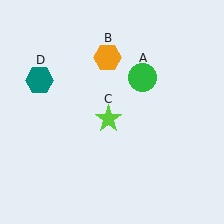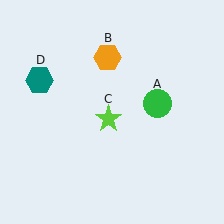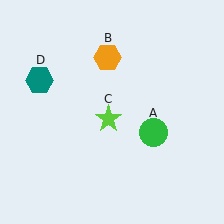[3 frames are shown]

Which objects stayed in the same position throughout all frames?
Orange hexagon (object B) and lime star (object C) and teal hexagon (object D) remained stationary.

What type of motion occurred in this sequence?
The green circle (object A) rotated clockwise around the center of the scene.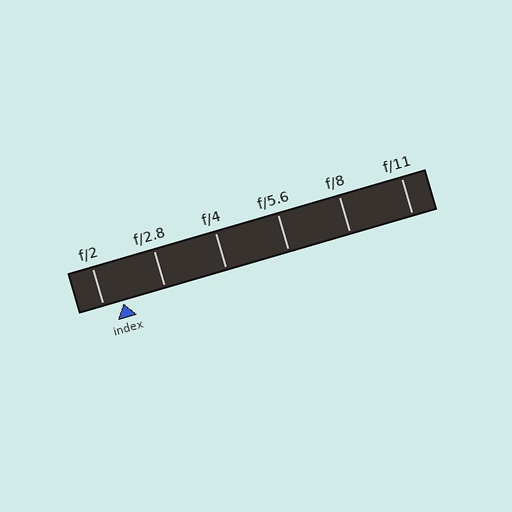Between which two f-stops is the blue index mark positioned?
The index mark is between f/2 and f/2.8.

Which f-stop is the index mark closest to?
The index mark is closest to f/2.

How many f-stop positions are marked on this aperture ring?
There are 6 f-stop positions marked.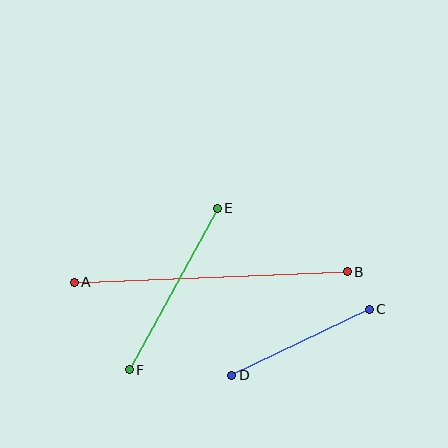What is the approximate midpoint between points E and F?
The midpoint is at approximately (173, 289) pixels.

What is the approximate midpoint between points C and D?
The midpoint is at approximately (300, 342) pixels.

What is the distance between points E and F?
The distance is approximately 184 pixels.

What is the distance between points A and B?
The distance is approximately 273 pixels.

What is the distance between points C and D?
The distance is approximately 152 pixels.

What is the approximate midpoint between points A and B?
The midpoint is at approximately (211, 277) pixels.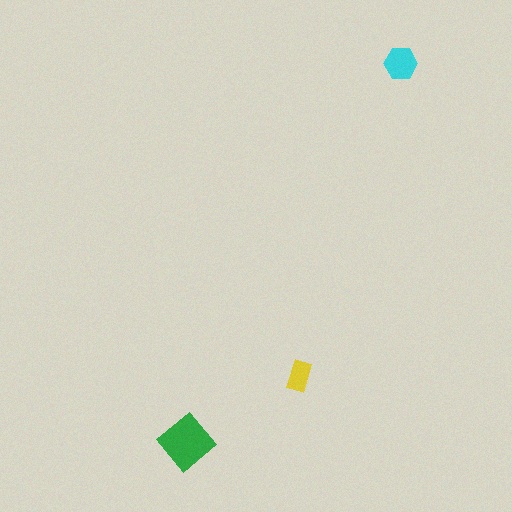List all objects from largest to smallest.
The green diamond, the cyan hexagon, the yellow rectangle.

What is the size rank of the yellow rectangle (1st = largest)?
3rd.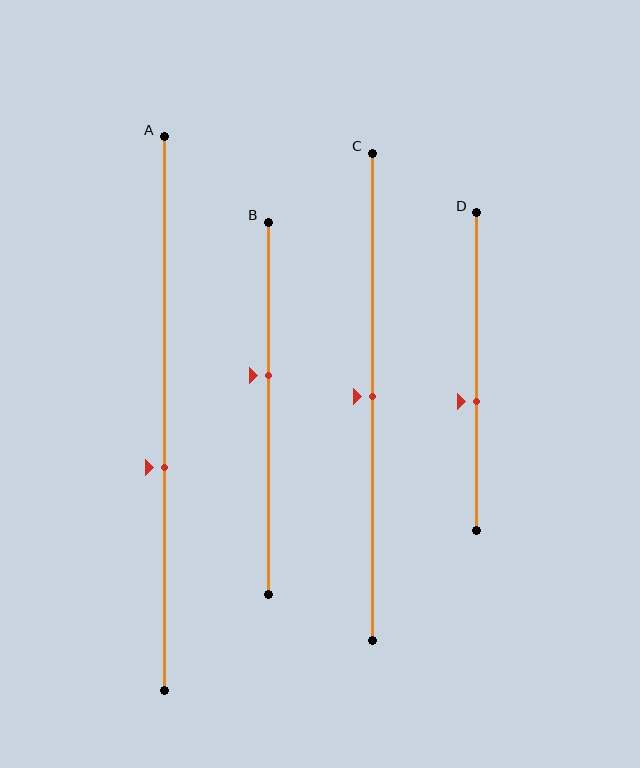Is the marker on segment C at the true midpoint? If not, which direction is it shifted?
Yes, the marker on segment C is at the true midpoint.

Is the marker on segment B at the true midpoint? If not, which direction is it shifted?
No, the marker on segment B is shifted upward by about 9% of the segment length.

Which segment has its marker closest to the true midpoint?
Segment C has its marker closest to the true midpoint.